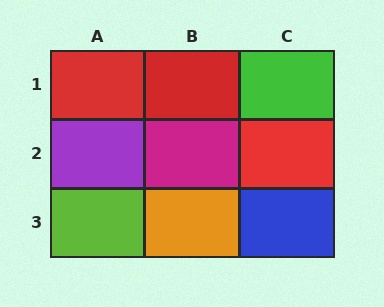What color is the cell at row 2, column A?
Purple.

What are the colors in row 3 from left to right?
Lime, orange, blue.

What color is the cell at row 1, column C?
Green.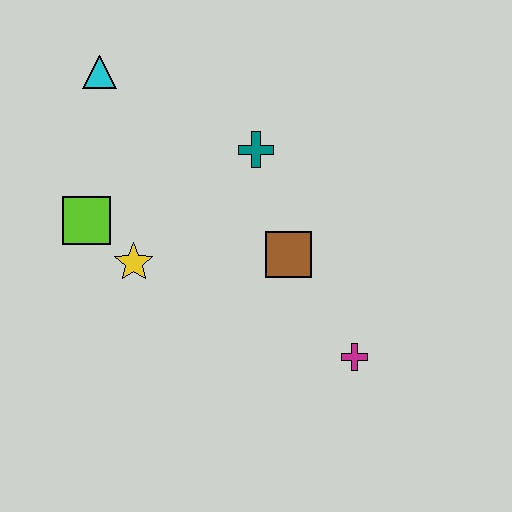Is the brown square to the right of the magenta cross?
No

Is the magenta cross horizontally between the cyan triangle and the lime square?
No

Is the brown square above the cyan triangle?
No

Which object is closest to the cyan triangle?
The lime square is closest to the cyan triangle.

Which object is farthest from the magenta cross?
The cyan triangle is farthest from the magenta cross.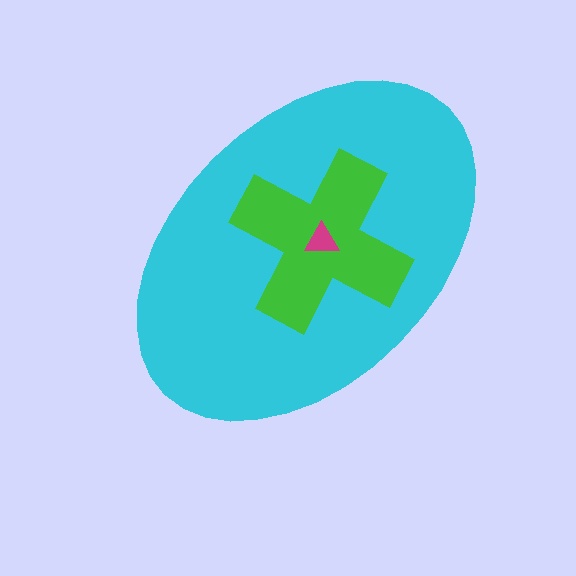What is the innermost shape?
The magenta triangle.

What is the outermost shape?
The cyan ellipse.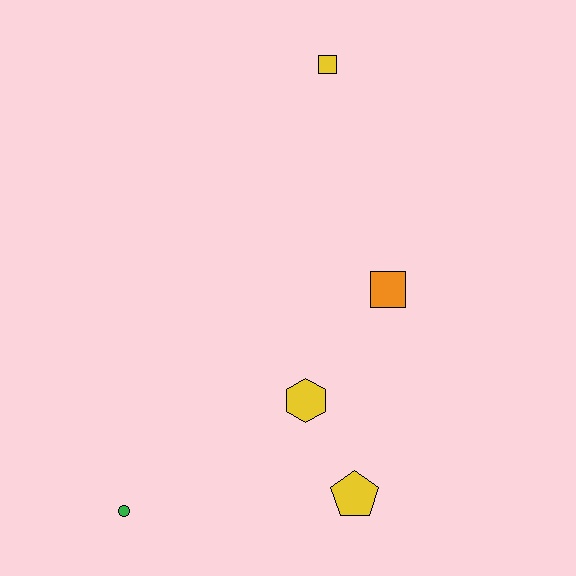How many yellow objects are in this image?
There are 3 yellow objects.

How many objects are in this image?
There are 5 objects.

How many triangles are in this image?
There are no triangles.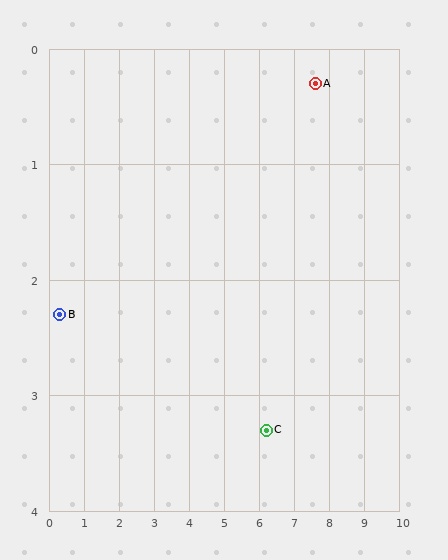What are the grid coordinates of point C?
Point C is at approximately (6.2, 3.3).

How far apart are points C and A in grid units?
Points C and A are about 3.3 grid units apart.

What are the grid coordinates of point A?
Point A is at approximately (7.6, 0.3).